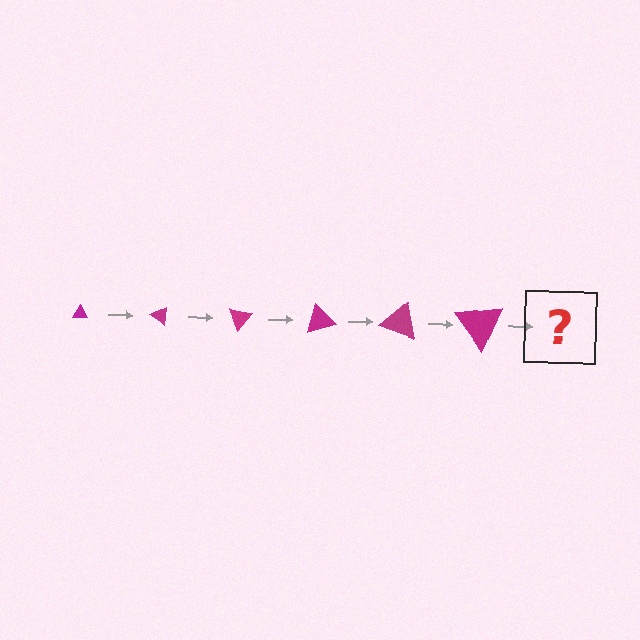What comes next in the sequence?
The next element should be a triangle, larger than the previous one and rotated 210 degrees from the start.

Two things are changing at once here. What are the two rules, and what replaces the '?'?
The two rules are that the triangle grows larger each step and it rotates 35 degrees each step. The '?' should be a triangle, larger than the previous one and rotated 210 degrees from the start.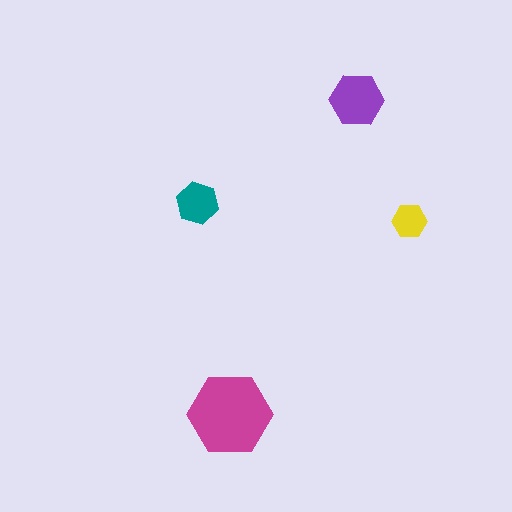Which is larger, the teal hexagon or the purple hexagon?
The purple one.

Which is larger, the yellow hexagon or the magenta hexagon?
The magenta one.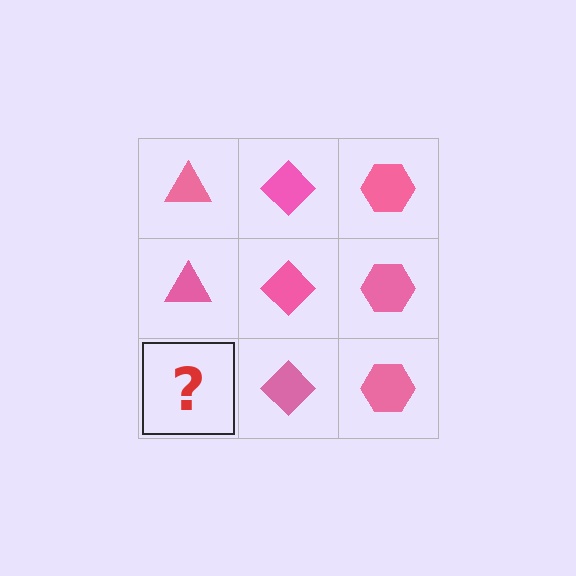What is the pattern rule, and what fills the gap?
The rule is that each column has a consistent shape. The gap should be filled with a pink triangle.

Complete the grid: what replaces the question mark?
The question mark should be replaced with a pink triangle.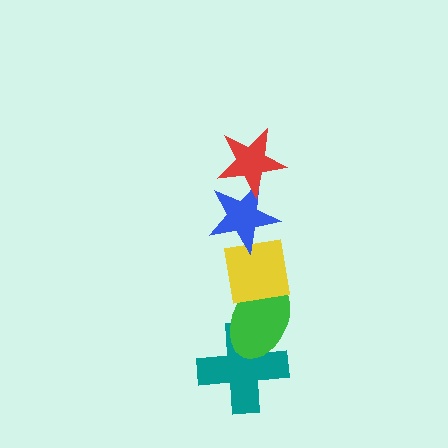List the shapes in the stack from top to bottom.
From top to bottom: the red star, the blue star, the yellow square, the green ellipse, the teal cross.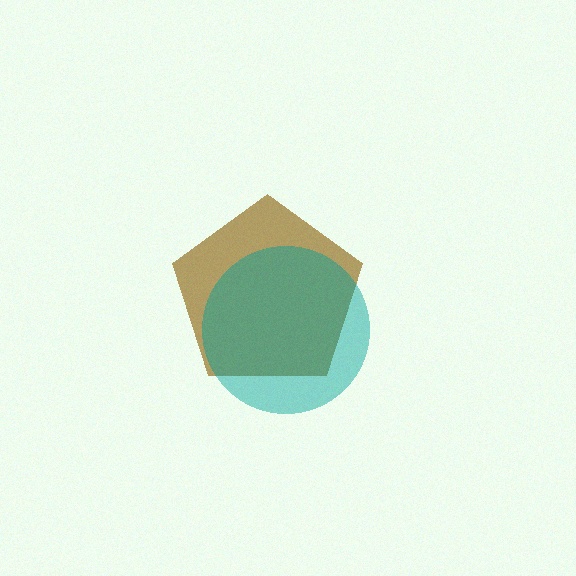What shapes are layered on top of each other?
The layered shapes are: a brown pentagon, a teal circle.